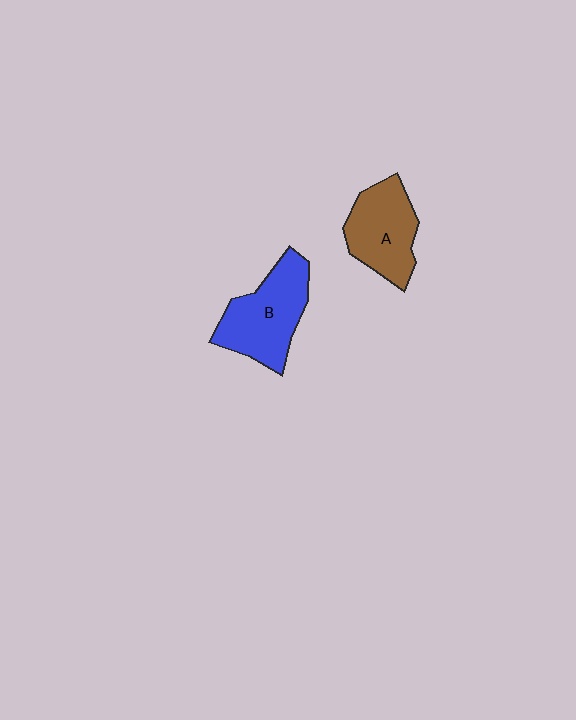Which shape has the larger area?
Shape B (blue).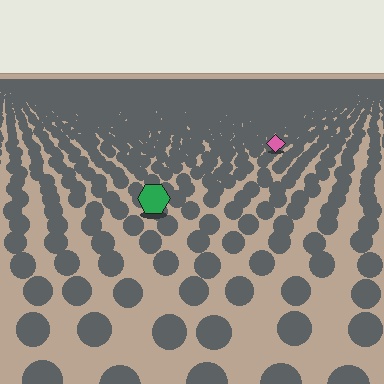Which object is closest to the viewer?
The green hexagon is closest. The texture marks near it are larger and more spread out.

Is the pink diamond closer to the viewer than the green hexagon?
No. The green hexagon is closer — you can tell from the texture gradient: the ground texture is coarser near it.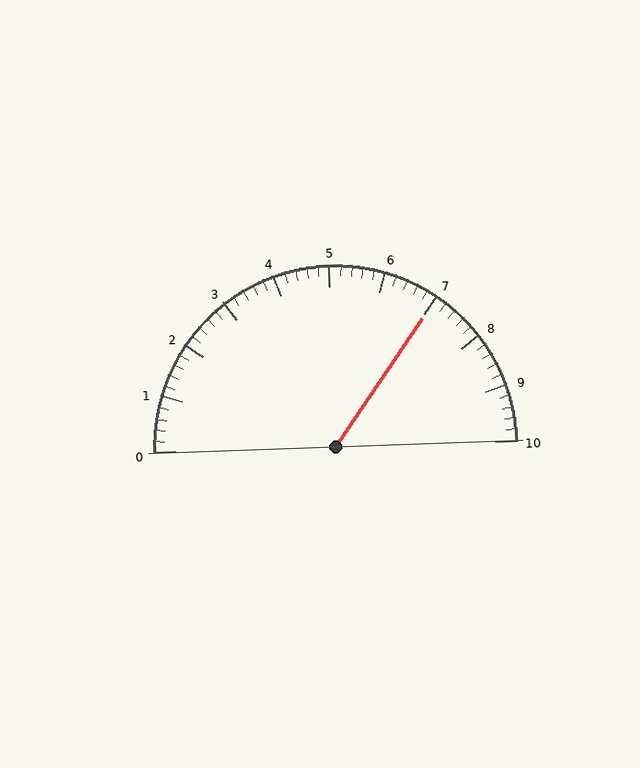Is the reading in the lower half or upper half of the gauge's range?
The reading is in the upper half of the range (0 to 10).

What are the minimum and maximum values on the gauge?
The gauge ranges from 0 to 10.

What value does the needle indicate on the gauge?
The needle indicates approximately 7.0.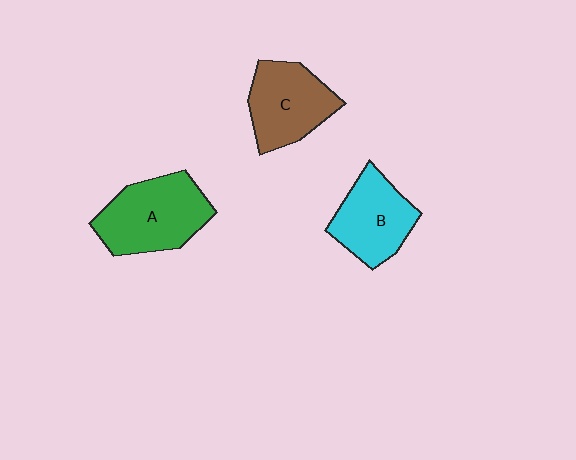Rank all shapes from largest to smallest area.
From largest to smallest: A (green), C (brown), B (cyan).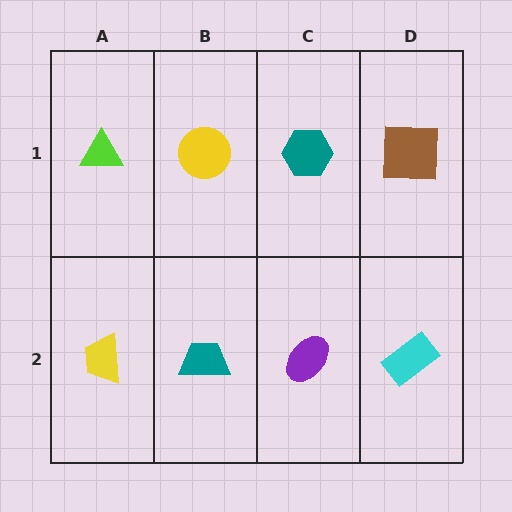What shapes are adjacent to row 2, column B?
A yellow circle (row 1, column B), a yellow trapezoid (row 2, column A), a purple ellipse (row 2, column C).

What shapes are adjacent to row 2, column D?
A brown square (row 1, column D), a purple ellipse (row 2, column C).